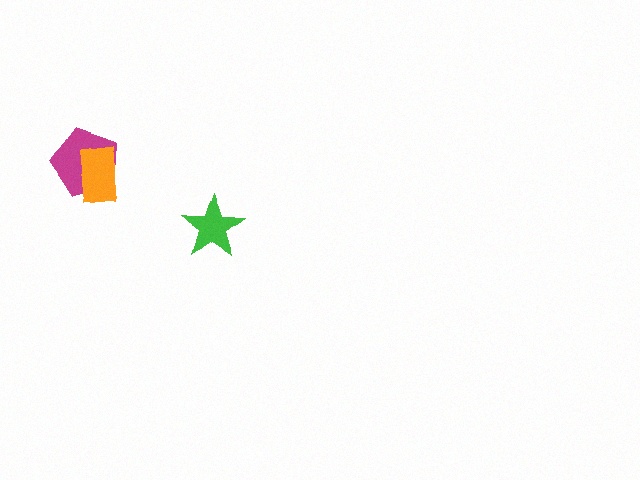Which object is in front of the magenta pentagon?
The orange rectangle is in front of the magenta pentagon.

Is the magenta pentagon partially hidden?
Yes, it is partially covered by another shape.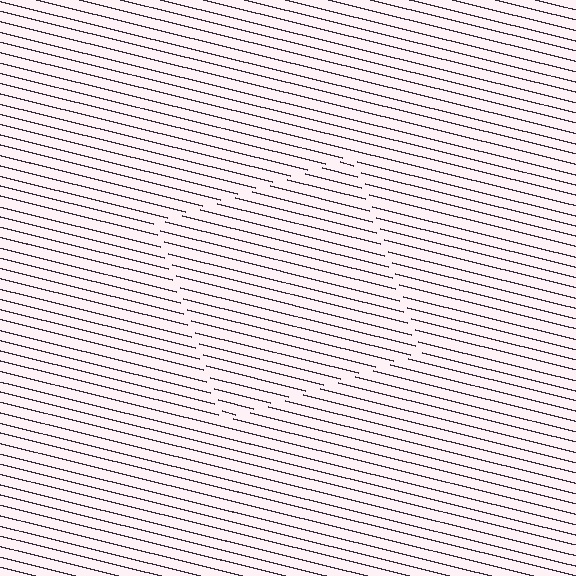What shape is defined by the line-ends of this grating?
An illusory square. The interior of the shape contains the same grating, shifted by half a period — the contour is defined by the phase discontinuity where line-ends from the inner and outer gratings abut.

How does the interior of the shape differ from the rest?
The interior of the shape contains the same grating, shifted by half a period — the contour is defined by the phase discontinuity where line-ends from the inner and outer gratings abut.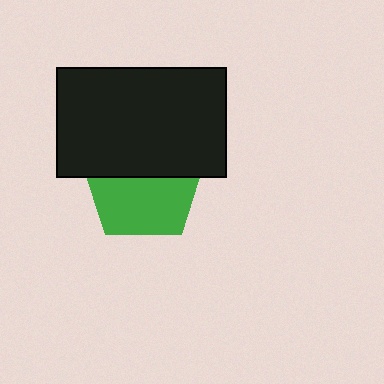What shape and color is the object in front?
The object in front is a black rectangle.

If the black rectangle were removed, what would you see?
You would see the complete green pentagon.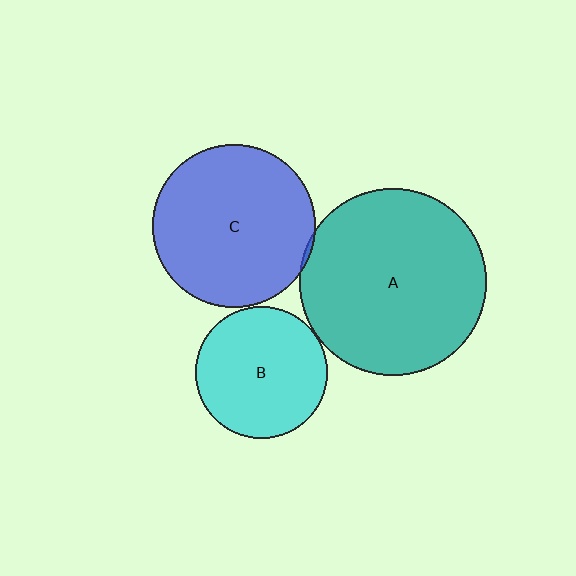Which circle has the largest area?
Circle A (teal).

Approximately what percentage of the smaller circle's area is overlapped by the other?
Approximately 5%.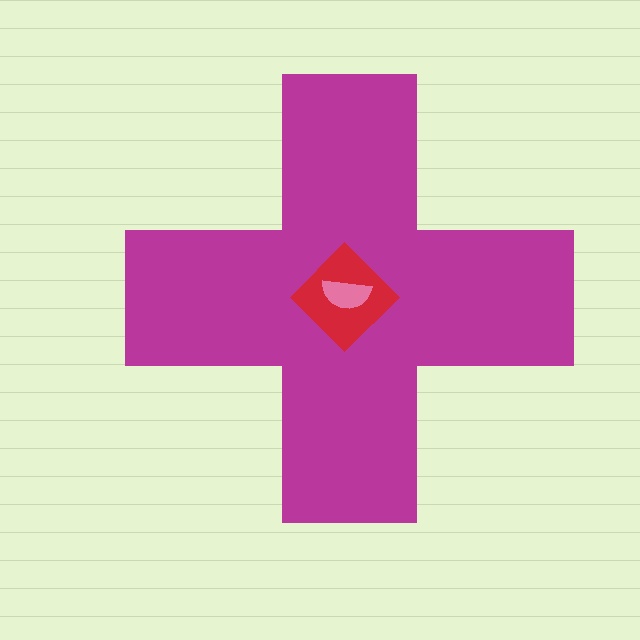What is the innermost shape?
The pink semicircle.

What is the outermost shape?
The magenta cross.